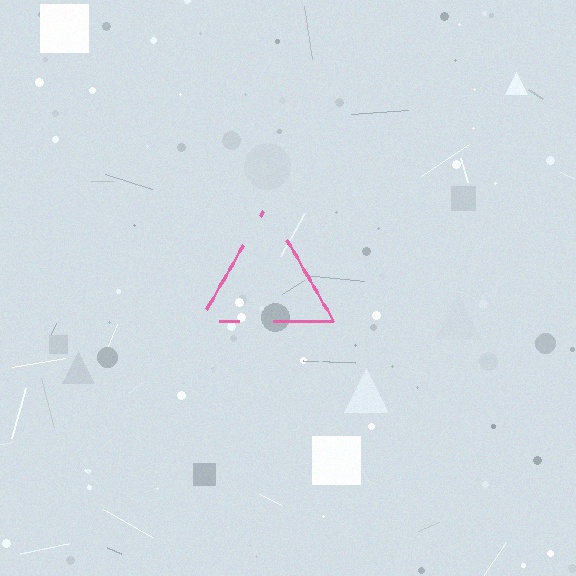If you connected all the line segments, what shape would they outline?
They would outline a triangle.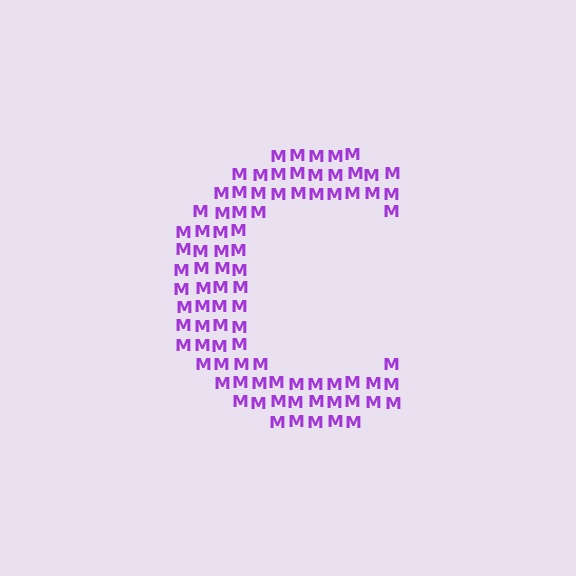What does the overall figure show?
The overall figure shows the letter C.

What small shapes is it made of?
It is made of small letter M's.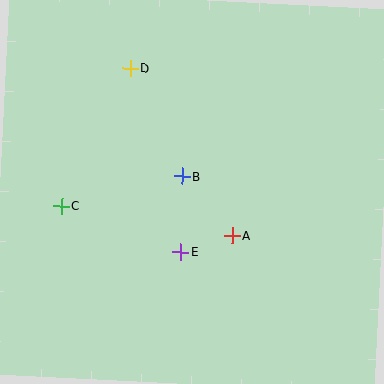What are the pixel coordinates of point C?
Point C is at (61, 206).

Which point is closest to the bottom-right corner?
Point A is closest to the bottom-right corner.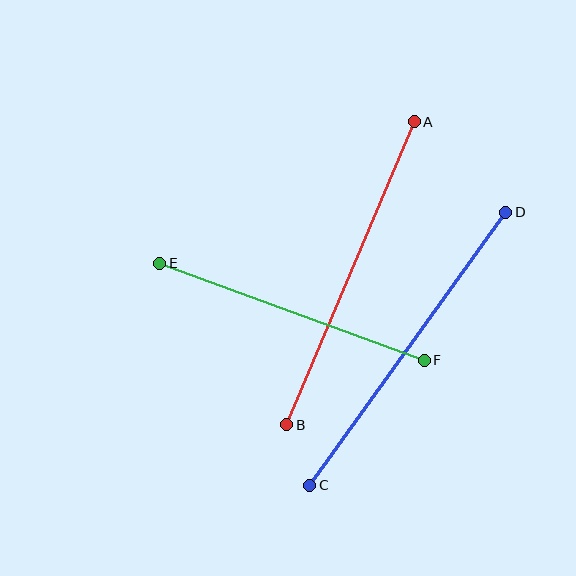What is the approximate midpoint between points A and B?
The midpoint is at approximately (351, 273) pixels.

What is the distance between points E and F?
The distance is approximately 282 pixels.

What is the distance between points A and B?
The distance is approximately 329 pixels.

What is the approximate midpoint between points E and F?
The midpoint is at approximately (292, 312) pixels.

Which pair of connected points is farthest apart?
Points C and D are farthest apart.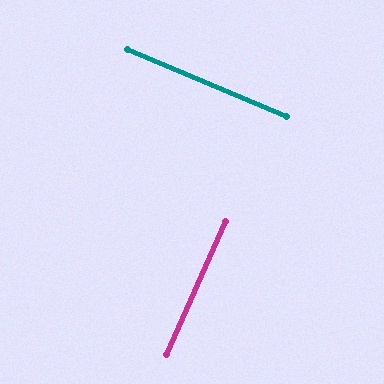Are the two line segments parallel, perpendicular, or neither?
Perpendicular — they meet at approximately 89°.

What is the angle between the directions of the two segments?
Approximately 89 degrees.